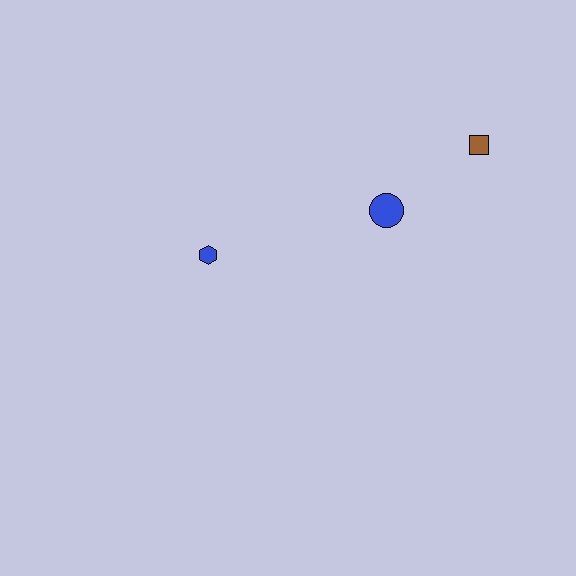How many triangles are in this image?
There are no triangles.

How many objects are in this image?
There are 3 objects.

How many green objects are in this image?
There are no green objects.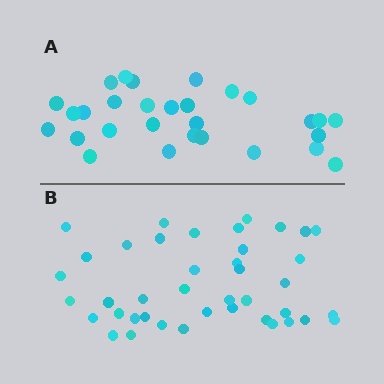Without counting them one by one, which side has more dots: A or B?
Region B (the bottom region) has more dots.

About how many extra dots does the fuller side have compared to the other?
Region B has roughly 12 or so more dots than region A.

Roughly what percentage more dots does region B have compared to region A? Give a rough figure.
About 40% more.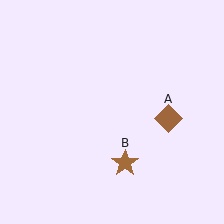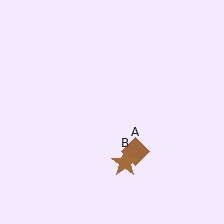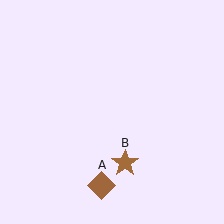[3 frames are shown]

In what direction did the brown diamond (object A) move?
The brown diamond (object A) moved down and to the left.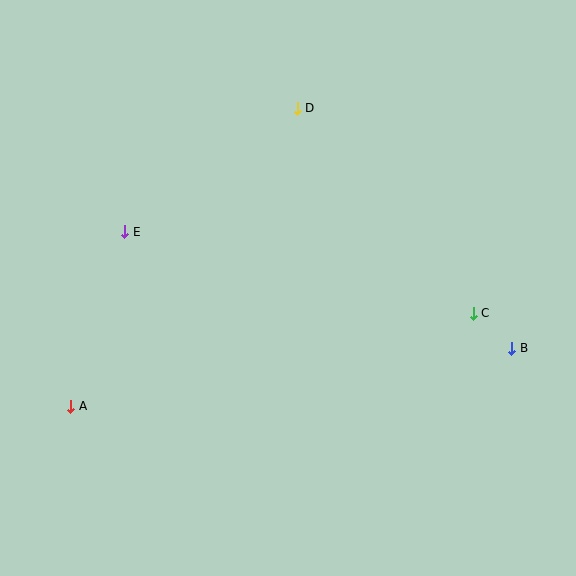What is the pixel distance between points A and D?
The distance between A and D is 374 pixels.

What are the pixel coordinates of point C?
Point C is at (473, 313).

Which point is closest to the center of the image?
Point E at (125, 232) is closest to the center.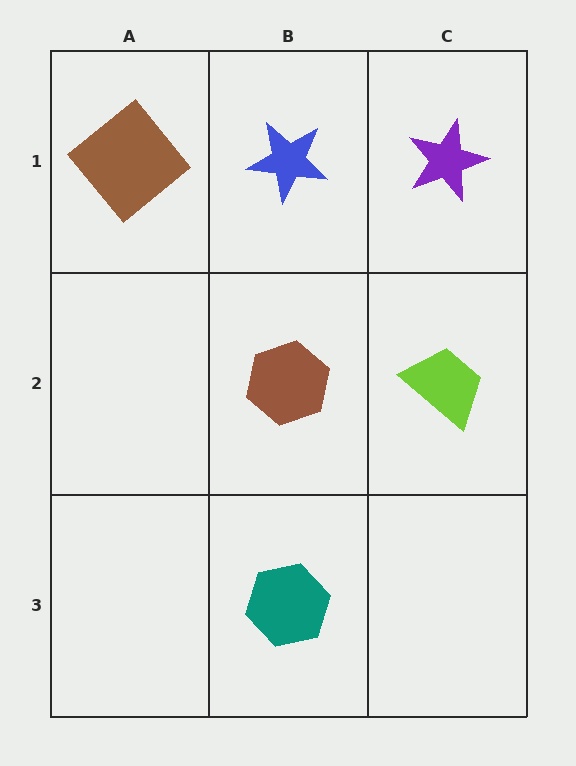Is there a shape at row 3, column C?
No, that cell is empty.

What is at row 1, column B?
A blue star.